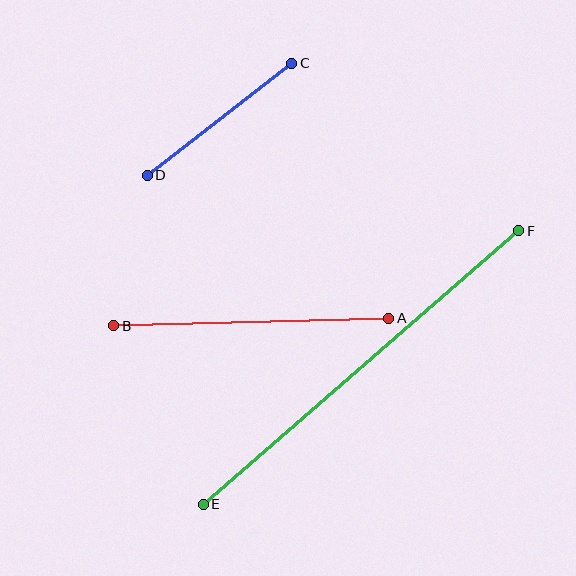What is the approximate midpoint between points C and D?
The midpoint is at approximately (219, 119) pixels.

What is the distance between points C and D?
The distance is approximately 183 pixels.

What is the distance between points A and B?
The distance is approximately 275 pixels.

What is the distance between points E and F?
The distance is approximately 417 pixels.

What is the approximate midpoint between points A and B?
The midpoint is at approximately (251, 322) pixels.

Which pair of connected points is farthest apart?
Points E and F are farthest apart.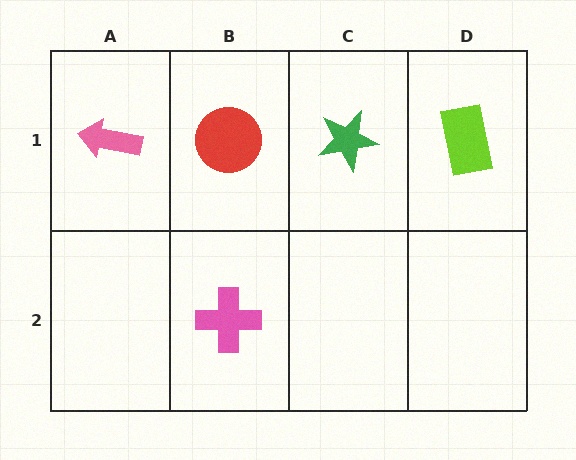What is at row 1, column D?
A lime rectangle.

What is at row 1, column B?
A red circle.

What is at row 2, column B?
A pink cross.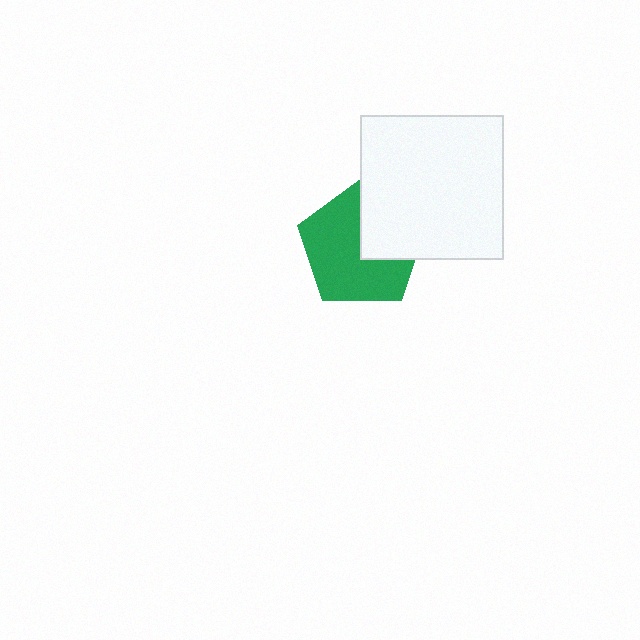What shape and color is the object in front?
The object in front is a white square.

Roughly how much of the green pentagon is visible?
Most of it is visible (roughly 66%).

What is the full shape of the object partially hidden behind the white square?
The partially hidden object is a green pentagon.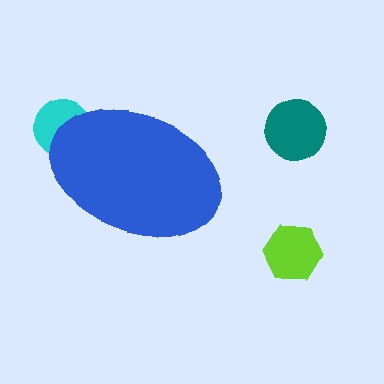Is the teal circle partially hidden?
No, the teal circle is fully visible.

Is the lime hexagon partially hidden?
No, the lime hexagon is fully visible.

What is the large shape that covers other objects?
A blue ellipse.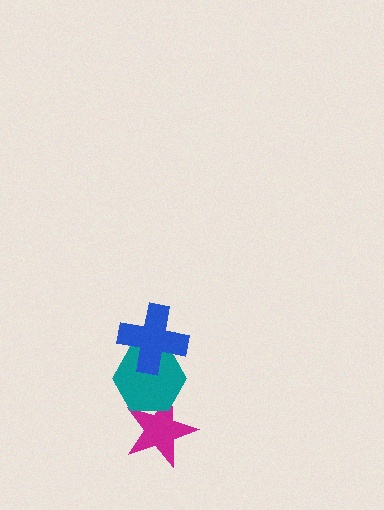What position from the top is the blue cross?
The blue cross is 1st from the top.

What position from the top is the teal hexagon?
The teal hexagon is 2nd from the top.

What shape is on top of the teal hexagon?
The blue cross is on top of the teal hexagon.